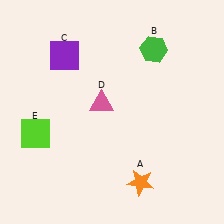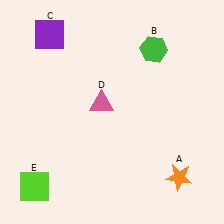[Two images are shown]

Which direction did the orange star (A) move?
The orange star (A) moved right.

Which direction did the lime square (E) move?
The lime square (E) moved down.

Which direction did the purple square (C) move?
The purple square (C) moved up.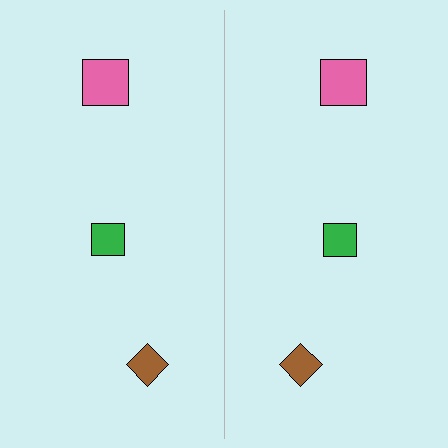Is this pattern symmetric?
Yes, this pattern has bilateral (reflection) symmetry.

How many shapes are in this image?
There are 6 shapes in this image.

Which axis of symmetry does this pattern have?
The pattern has a vertical axis of symmetry running through the center of the image.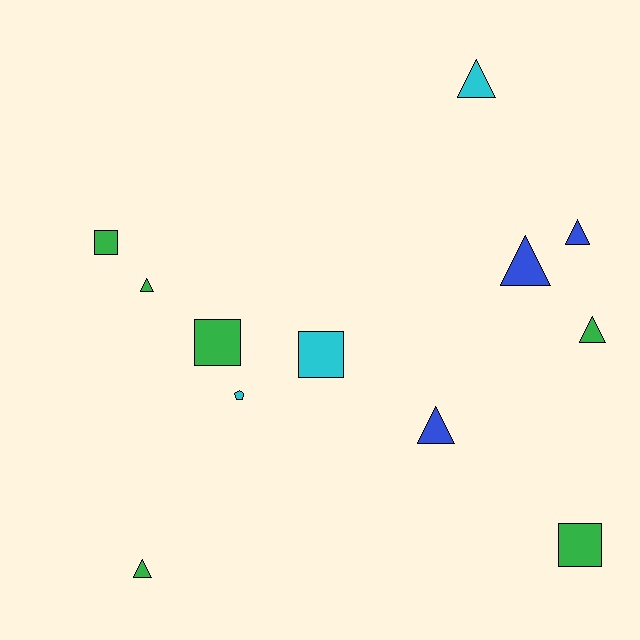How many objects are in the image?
There are 12 objects.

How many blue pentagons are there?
There are no blue pentagons.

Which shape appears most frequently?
Triangle, with 7 objects.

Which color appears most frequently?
Green, with 6 objects.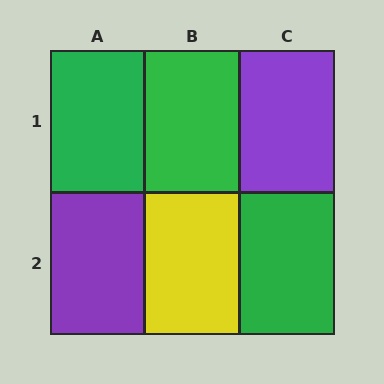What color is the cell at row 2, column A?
Purple.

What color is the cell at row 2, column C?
Green.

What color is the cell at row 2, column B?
Yellow.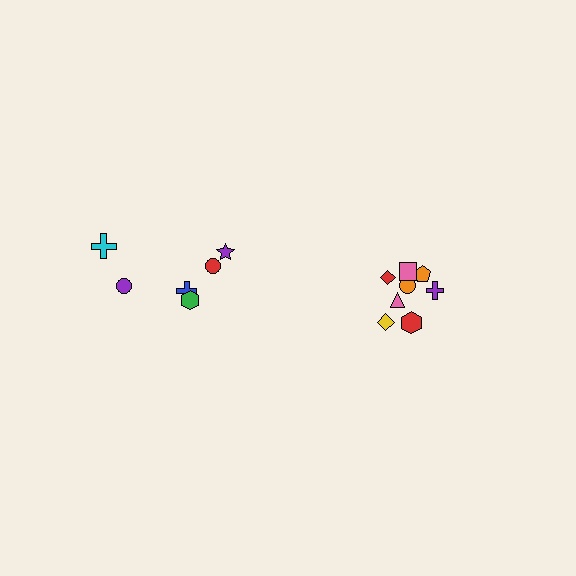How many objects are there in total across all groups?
There are 14 objects.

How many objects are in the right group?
There are 8 objects.